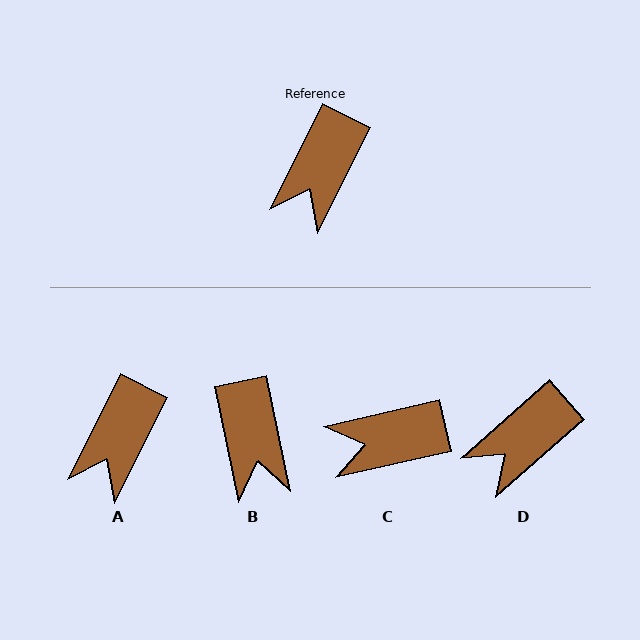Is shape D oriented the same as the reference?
No, it is off by about 22 degrees.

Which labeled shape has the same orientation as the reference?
A.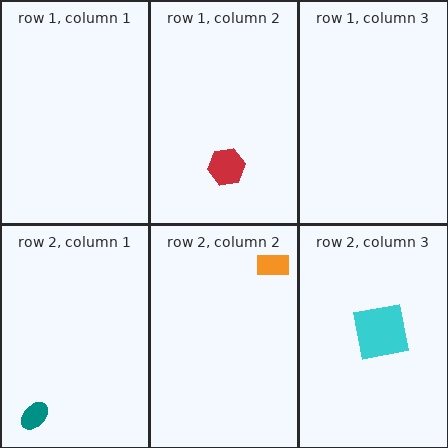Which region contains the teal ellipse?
The row 2, column 1 region.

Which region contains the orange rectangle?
The row 2, column 2 region.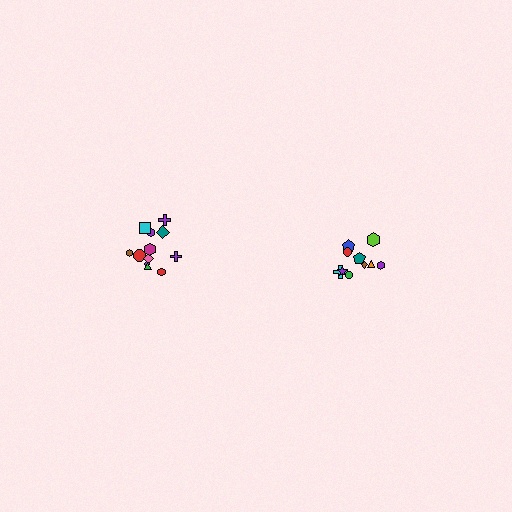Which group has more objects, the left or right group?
The left group.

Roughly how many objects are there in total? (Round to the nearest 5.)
Roughly 20 objects in total.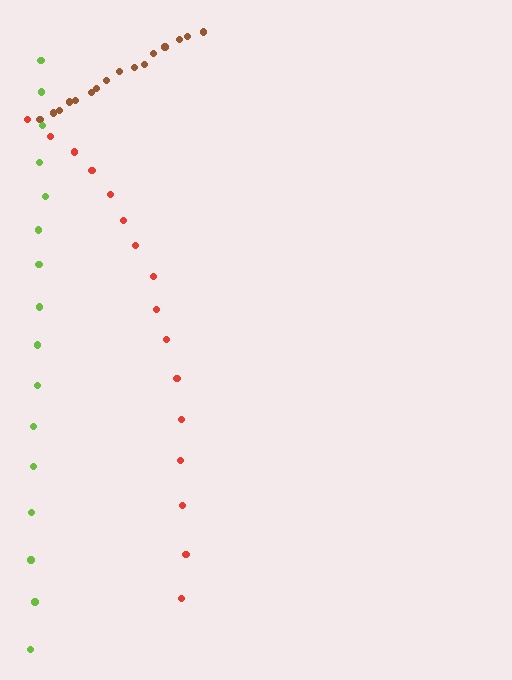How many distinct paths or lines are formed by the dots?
There are 3 distinct paths.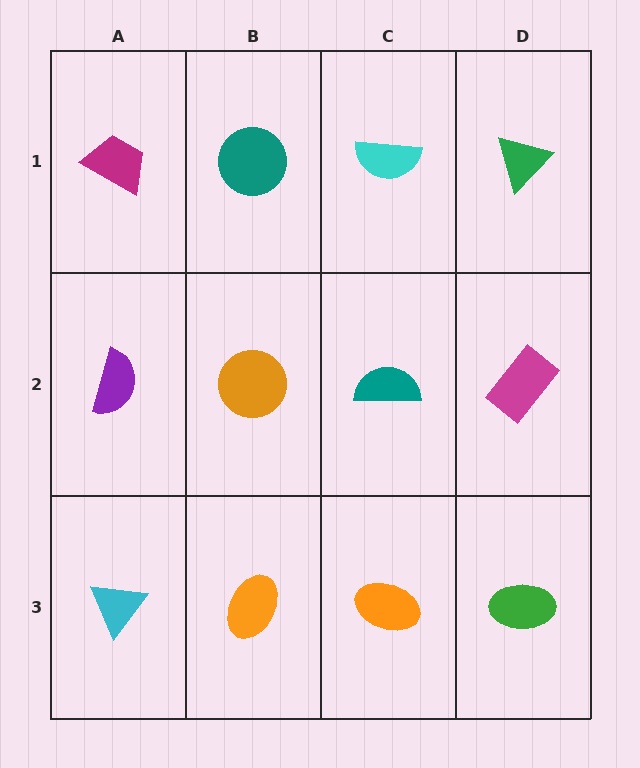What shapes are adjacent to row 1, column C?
A teal semicircle (row 2, column C), a teal circle (row 1, column B), a green triangle (row 1, column D).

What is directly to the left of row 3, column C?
An orange ellipse.